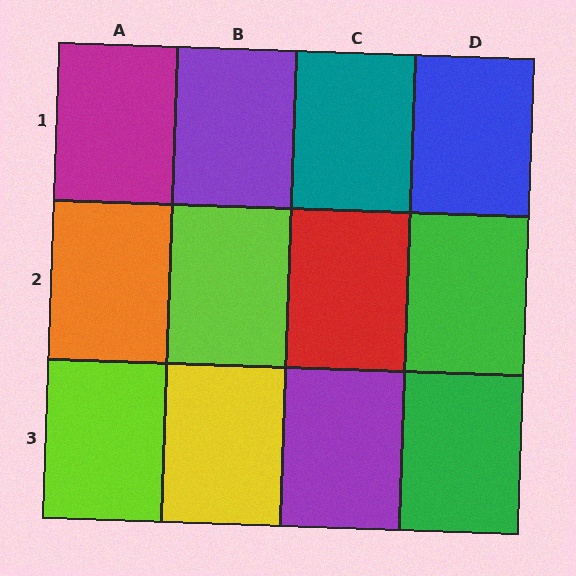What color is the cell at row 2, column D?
Green.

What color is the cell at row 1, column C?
Teal.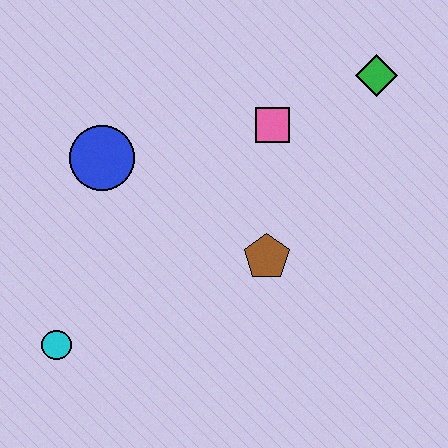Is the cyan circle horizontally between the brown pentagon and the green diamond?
No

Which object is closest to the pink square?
The green diamond is closest to the pink square.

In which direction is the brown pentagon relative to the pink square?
The brown pentagon is below the pink square.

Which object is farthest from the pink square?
The cyan circle is farthest from the pink square.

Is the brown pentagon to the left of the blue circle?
No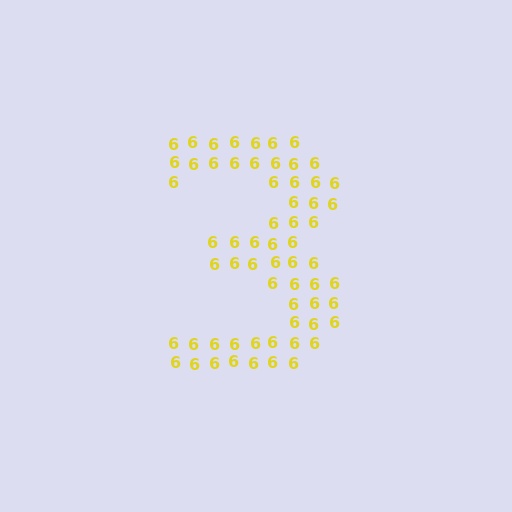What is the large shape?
The large shape is the digit 3.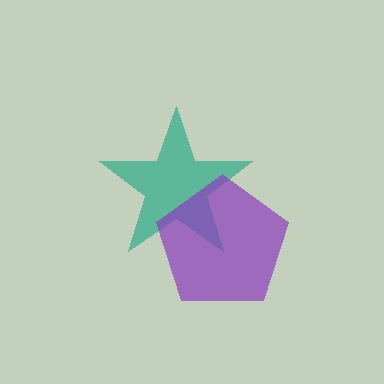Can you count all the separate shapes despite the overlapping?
Yes, there are 2 separate shapes.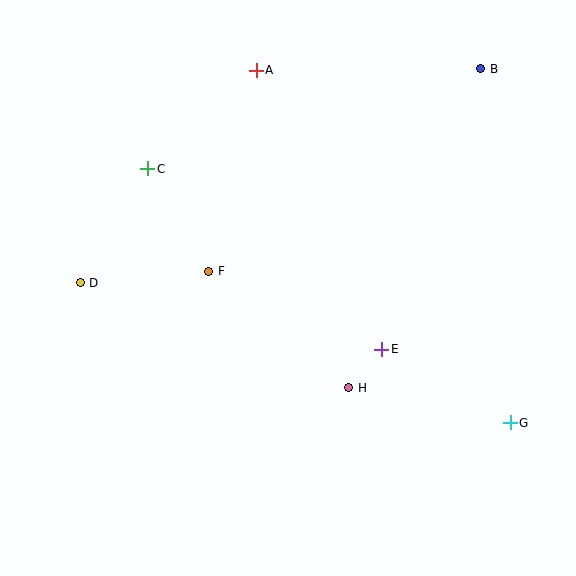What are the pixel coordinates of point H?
Point H is at (349, 388).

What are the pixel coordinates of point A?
Point A is at (256, 70).